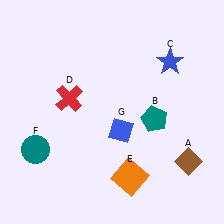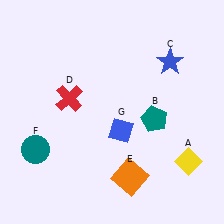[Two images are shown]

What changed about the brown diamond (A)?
In Image 1, A is brown. In Image 2, it changed to yellow.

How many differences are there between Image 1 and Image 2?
There is 1 difference between the two images.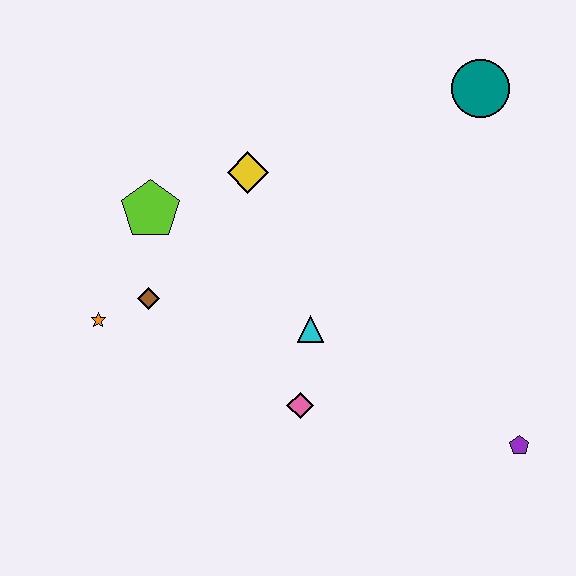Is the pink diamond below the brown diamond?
Yes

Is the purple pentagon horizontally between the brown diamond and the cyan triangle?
No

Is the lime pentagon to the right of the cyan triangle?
No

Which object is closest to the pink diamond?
The cyan triangle is closest to the pink diamond.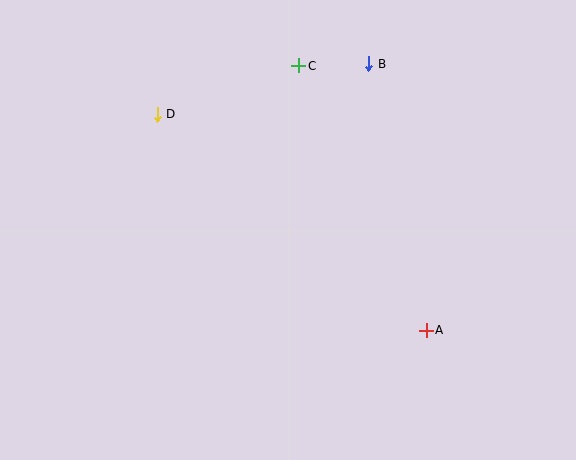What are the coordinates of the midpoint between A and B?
The midpoint between A and B is at (398, 197).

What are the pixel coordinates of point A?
Point A is at (426, 330).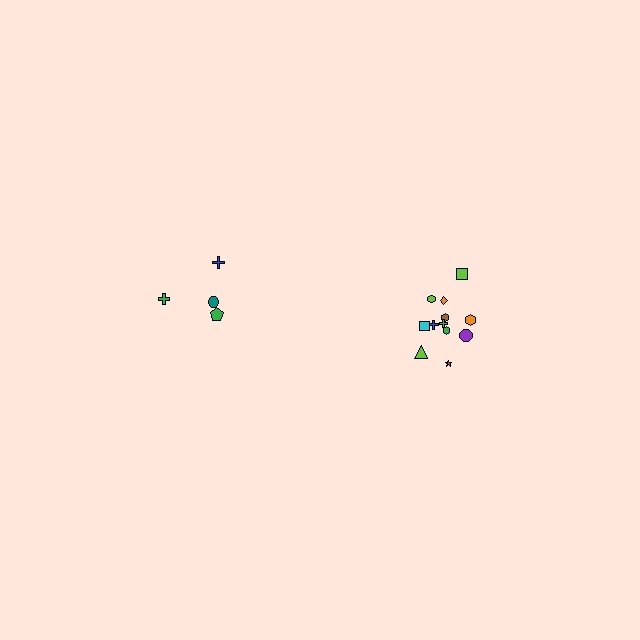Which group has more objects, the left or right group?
The right group.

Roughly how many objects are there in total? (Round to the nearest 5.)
Roughly 15 objects in total.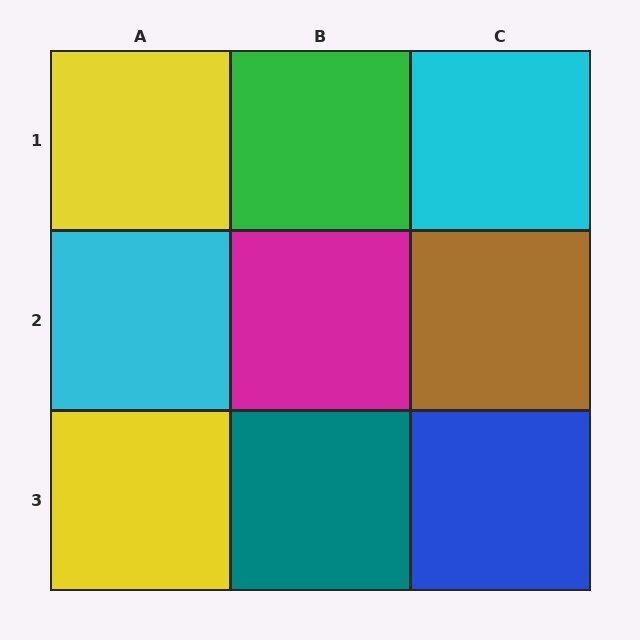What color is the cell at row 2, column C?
Brown.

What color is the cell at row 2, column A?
Cyan.